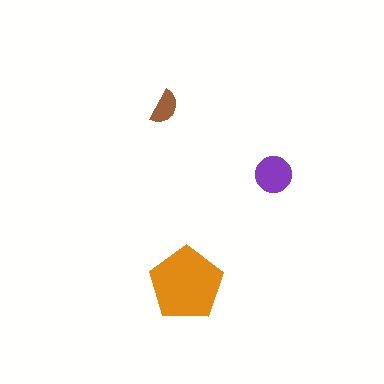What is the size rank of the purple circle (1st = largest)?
2nd.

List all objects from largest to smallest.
The orange pentagon, the purple circle, the brown semicircle.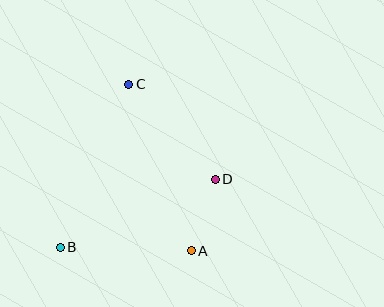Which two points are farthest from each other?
Points A and C are farthest from each other.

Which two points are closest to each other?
Points A and D are closest to each other.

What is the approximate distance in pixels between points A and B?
The distance between A and B is approximately 131 pixels.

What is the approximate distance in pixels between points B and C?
The distance between B and C is approximately 177 pixels.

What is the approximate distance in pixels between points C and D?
The distance between C and D is approximately 128 pixels.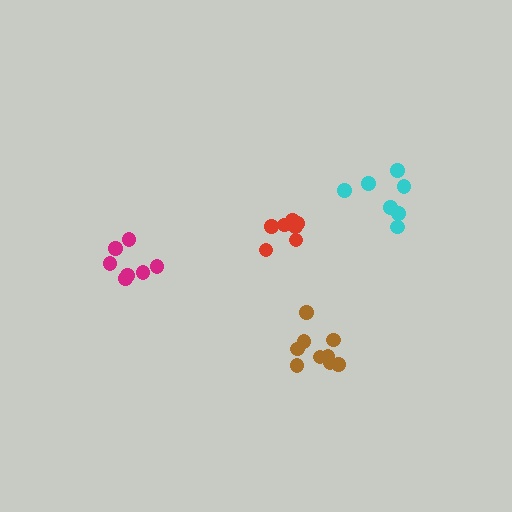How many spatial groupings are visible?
There are 4 spatial groupings.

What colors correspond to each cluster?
The clusters are colored: red, brown, magenta, cyan.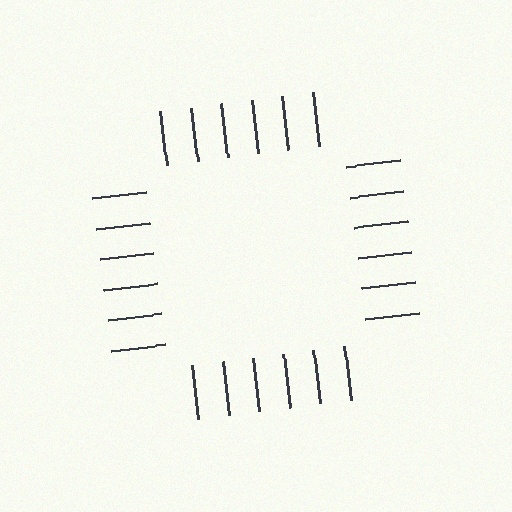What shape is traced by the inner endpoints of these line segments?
An illusory square — the line segments terminate on its edges but no continuous stroke is drawn.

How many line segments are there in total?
24 — 6 along each of the 4 edges.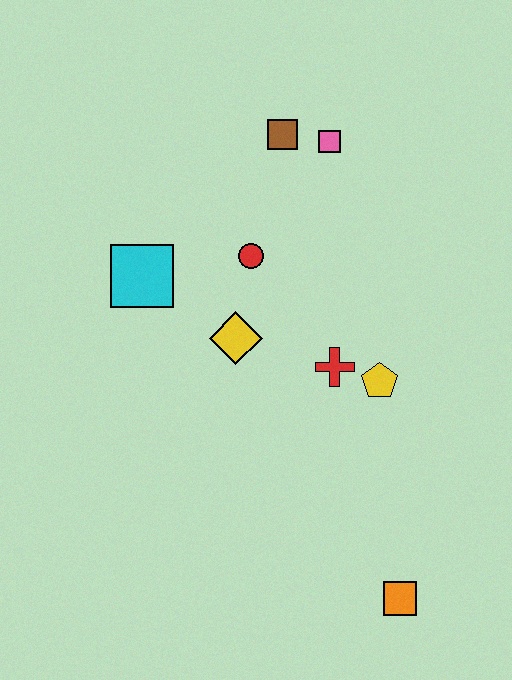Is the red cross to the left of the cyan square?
No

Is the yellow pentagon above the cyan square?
No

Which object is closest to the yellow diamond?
The red circle is closest to the yellow diamond.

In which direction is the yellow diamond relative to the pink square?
The yellow diamond is below the pink square.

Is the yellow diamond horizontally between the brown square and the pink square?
No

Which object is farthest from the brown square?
The orange square is farthest from the brown square.